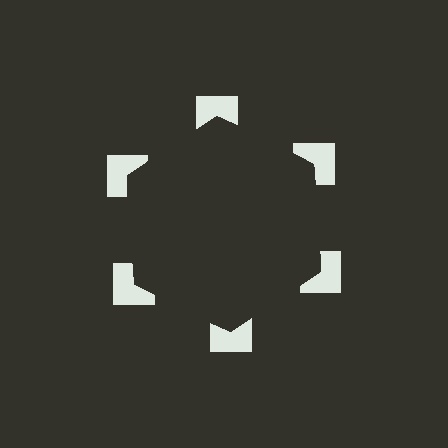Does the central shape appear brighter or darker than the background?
It typically appears slightly darker than the background, even though no actual brightness change is drawn.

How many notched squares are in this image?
There are 6 — one at each vertex of the illusory hexagon.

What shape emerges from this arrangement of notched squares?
An illusory hexagon — its edges are inferred from the aligned wedge cuts in the notched squares, not physically drawn.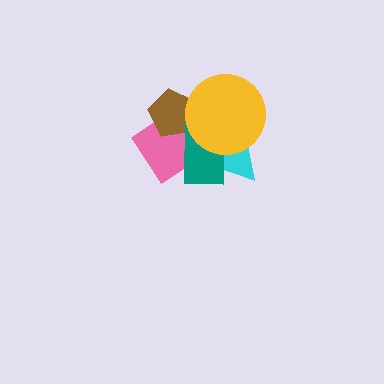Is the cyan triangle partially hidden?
Yes, it is partially covered by another shape.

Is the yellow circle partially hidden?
No, no other shape covers it.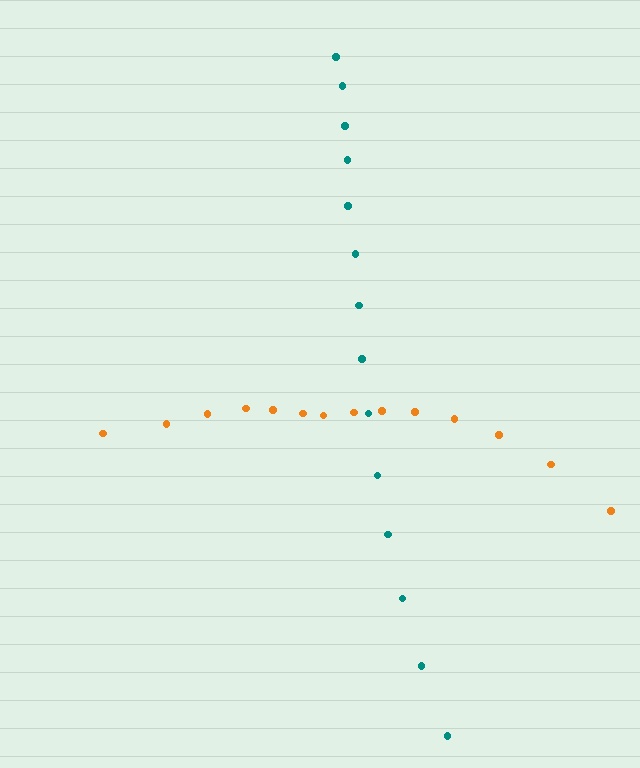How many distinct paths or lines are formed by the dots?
There are 2 distinct paths.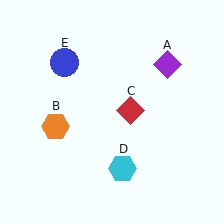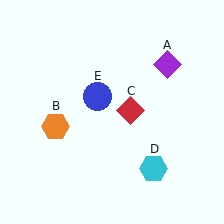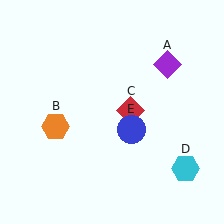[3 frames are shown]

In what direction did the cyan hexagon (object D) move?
The cyan hexagon (object D) moved right.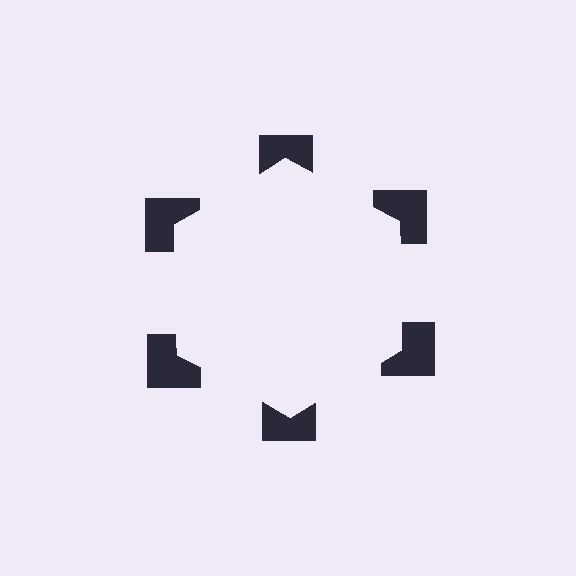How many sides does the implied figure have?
6 sides.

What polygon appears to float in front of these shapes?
An illusory hexagon — its edges are inferred from the aligned wedge cuts in the notched squares, not physically drawn.